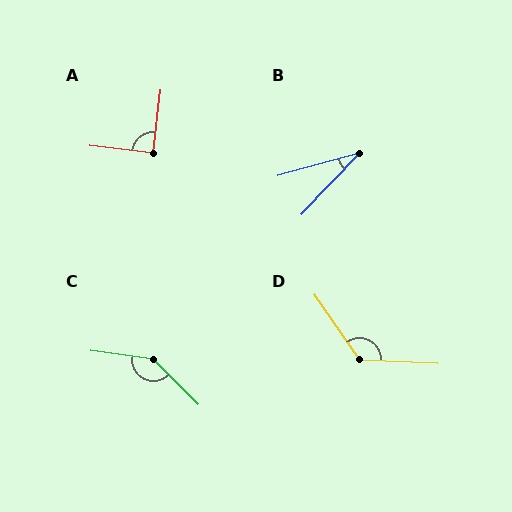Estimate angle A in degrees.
Approximately 90 degrees.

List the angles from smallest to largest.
B (31°), A (90°), D (127°), C (142°).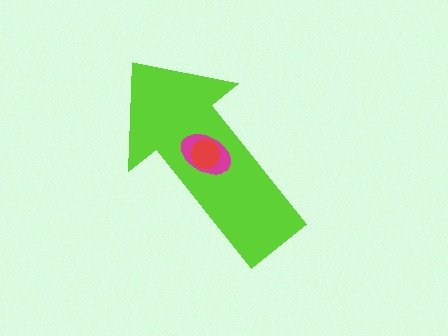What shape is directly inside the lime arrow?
The magenta ellipse.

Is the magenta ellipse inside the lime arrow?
Yes.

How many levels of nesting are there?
3.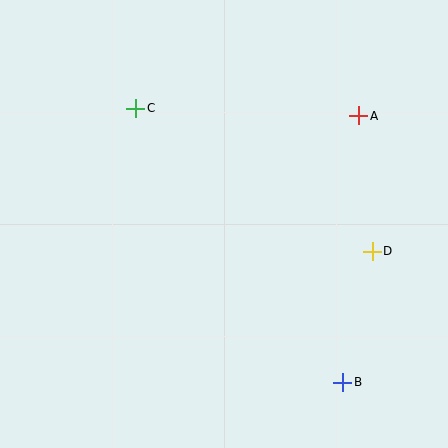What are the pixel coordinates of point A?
Point A is at (359, 116).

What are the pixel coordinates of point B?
Point B is at (343, 382).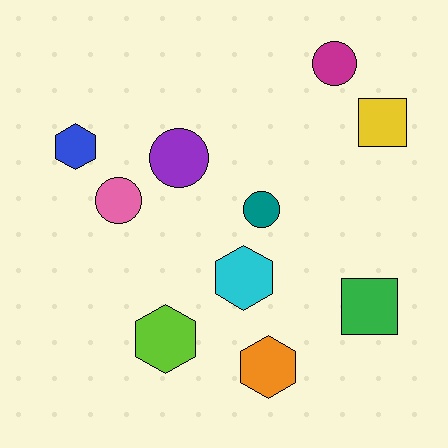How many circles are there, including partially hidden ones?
There are 4 circles.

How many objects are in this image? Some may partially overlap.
There are 10 objects.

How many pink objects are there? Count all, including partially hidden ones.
There is 1 pink object.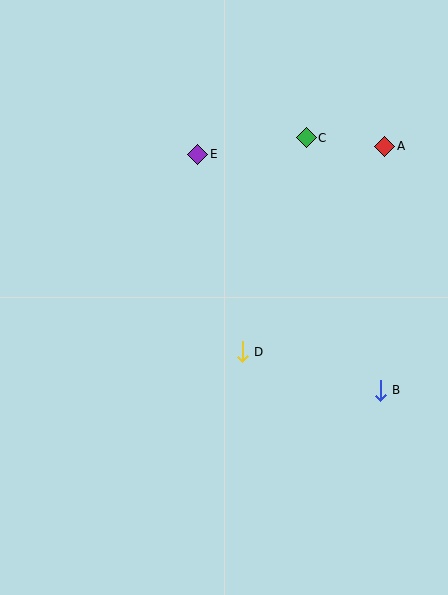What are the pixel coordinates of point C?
Point C is at (306, 138).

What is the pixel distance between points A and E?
The distance between A and E is 187 pixels.